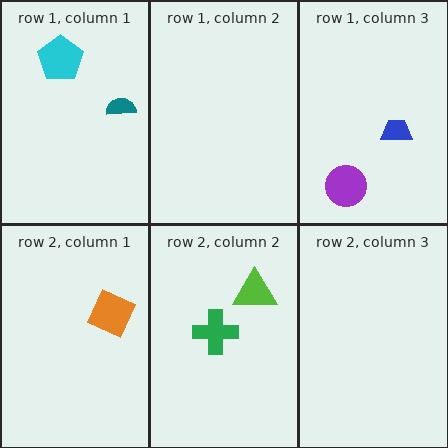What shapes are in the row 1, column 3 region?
The blue trapezoid, the purple circle.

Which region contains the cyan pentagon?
The row 1, column 1 region.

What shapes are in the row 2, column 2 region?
The green cross, the lime triangle.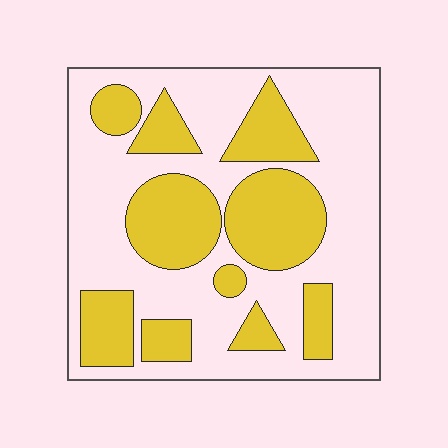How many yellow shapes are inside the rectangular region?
10.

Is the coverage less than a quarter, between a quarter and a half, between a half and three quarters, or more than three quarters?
Between a quarter and a half.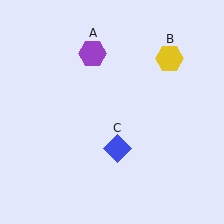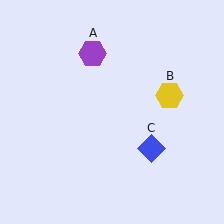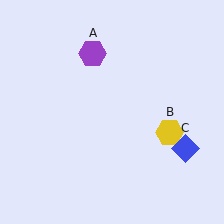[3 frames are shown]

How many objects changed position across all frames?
2 objects changed position: yellow hexagon (object B), blue diamond (object C).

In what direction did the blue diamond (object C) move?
The blue diamond (object C) moved right.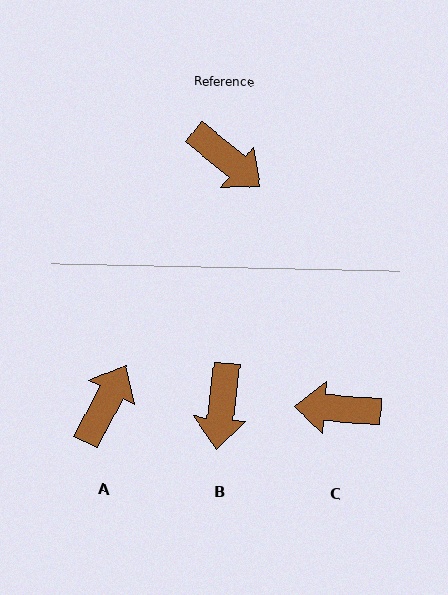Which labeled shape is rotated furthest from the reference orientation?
C, about 144 degrees away.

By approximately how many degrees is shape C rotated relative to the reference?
Approximately 144 degrees clockwise.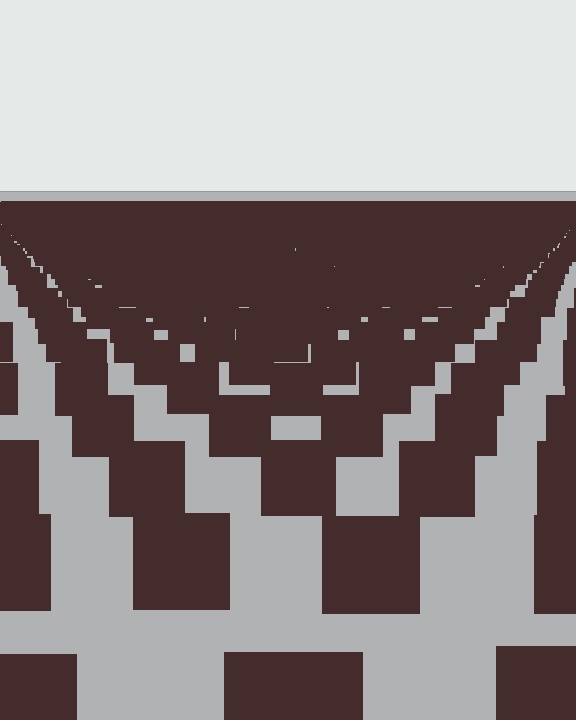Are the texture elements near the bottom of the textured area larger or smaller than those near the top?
Larger. Near the bottom, elements are closer to the viewer and appear at a bigger on-screen size.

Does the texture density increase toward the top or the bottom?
Density increases toward the top.